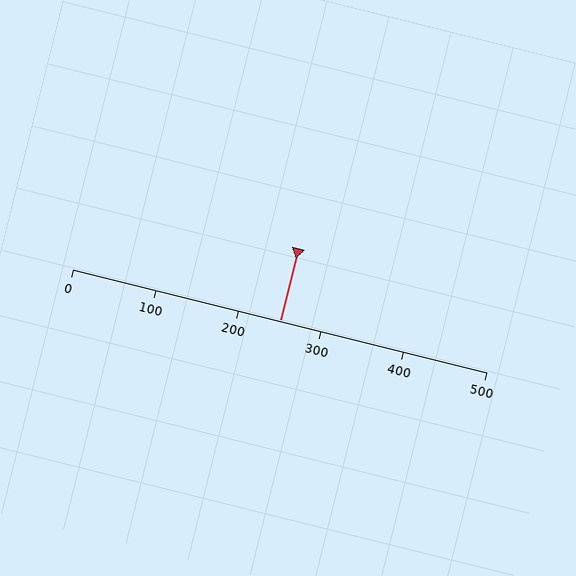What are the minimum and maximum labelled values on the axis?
The axis runs from 0 to 500.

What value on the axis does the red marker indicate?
The marker indicates approximately 250.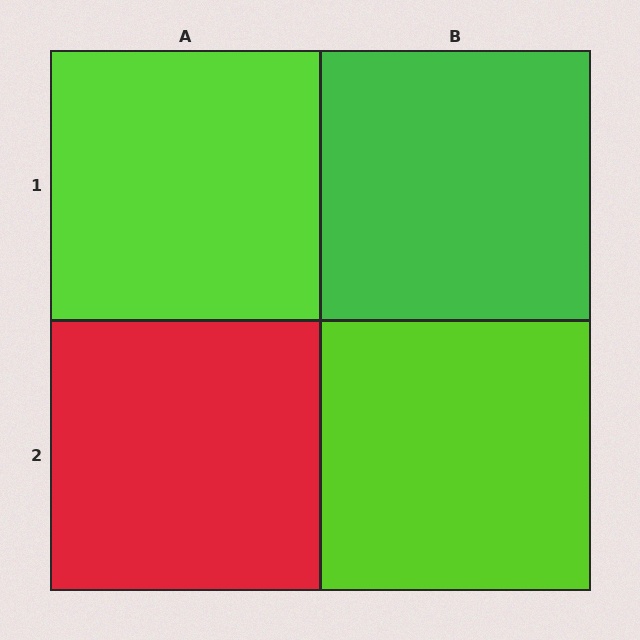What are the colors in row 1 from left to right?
Lime, green.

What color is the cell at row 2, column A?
Red.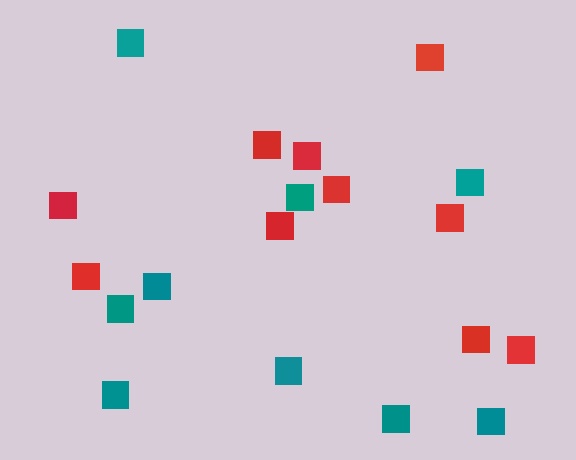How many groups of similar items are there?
There are 2 groups: one group of red squares (10) and one group of teal squares (9).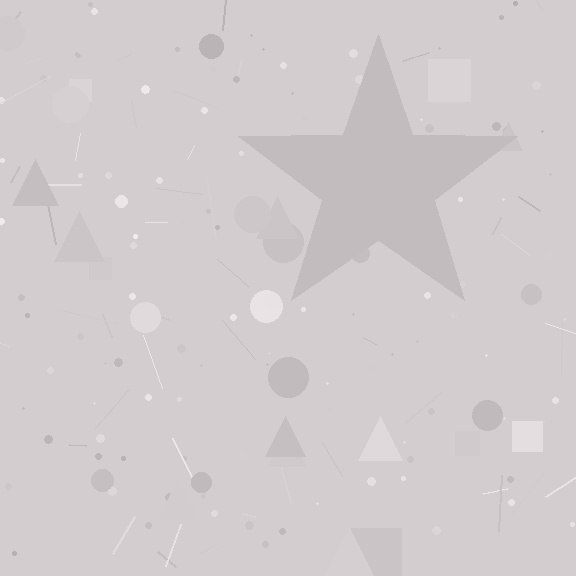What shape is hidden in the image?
A star is hidden in the image.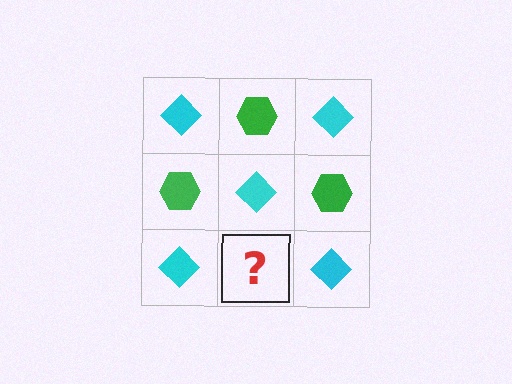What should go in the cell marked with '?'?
The missing cell should contain a green hexagon.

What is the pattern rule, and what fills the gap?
The rule is that it alternates cyan diamond and green hexagon in a checkerboard pattern. The gap should be filled with a green hexagon.